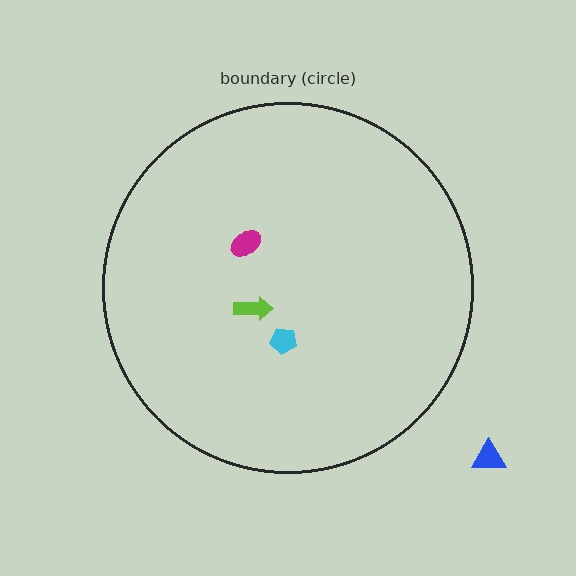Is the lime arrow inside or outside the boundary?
Inside.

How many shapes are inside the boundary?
3 inside, 1 outside.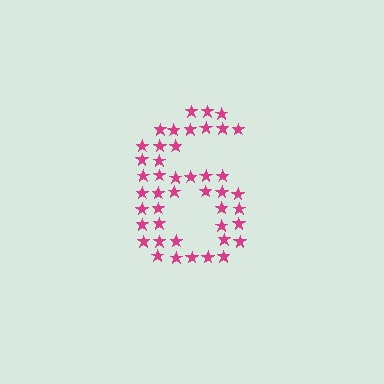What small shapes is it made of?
It is made of small stars.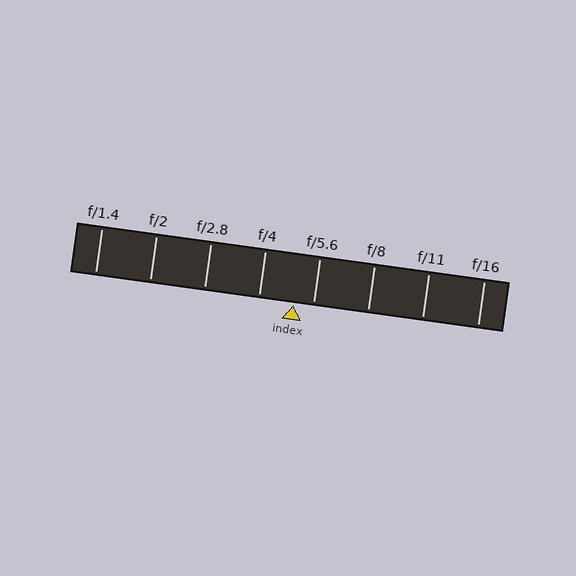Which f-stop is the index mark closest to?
The index mark is closest to f/5.6.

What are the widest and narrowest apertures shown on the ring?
The widest aperture shown is f/1.4 and the narrowest is f/16.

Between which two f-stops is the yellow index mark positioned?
The index mark is between f/4 and f/5.6.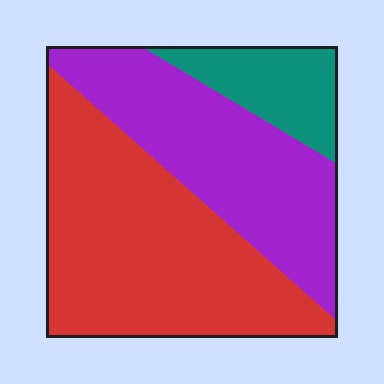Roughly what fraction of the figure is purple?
Purple takes up between a quarter and a half of the figure.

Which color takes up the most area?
Red, at roughly 50%.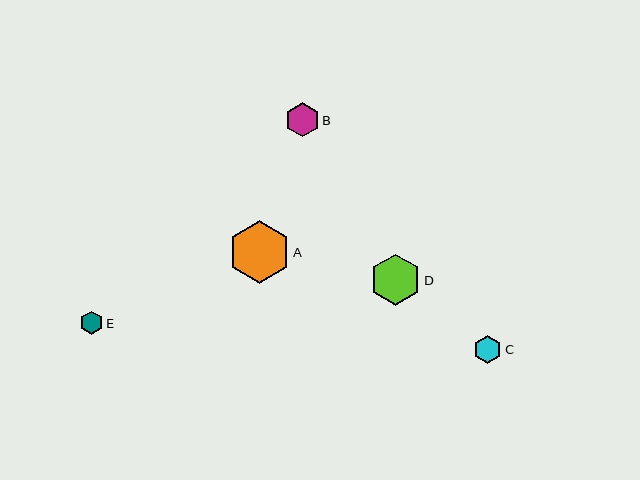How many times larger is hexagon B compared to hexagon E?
Hexagon B is approximately 1.5 times the size of hexagon E.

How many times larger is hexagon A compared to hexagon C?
Hexagon A is approximately 2.2 times the size of hexagon C.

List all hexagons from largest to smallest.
From largest to smallest: A, D, B, C, E.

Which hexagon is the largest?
Hexagon A is the largest with a size of approximately 62 pixels.